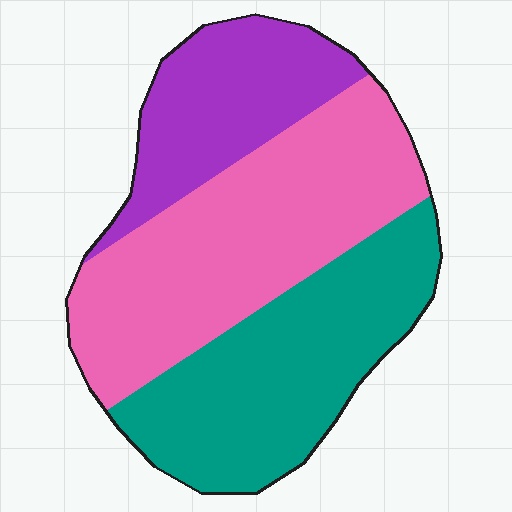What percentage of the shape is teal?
Teal takes up about three eighths (3/8) of the shape.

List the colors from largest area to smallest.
From largest to smallest: pink, teal, purple.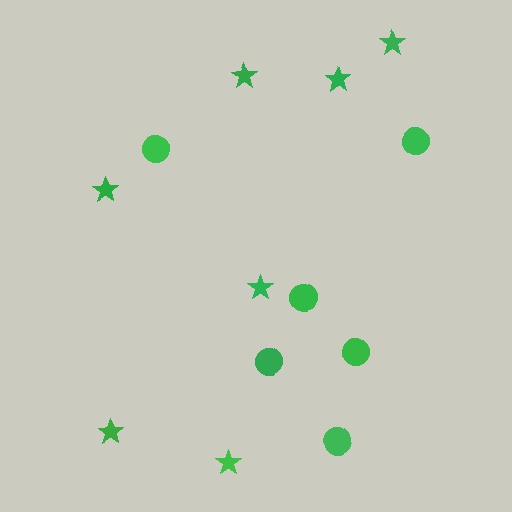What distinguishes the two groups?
There are 2 groups: one group of stars (7) and one group of circles (6).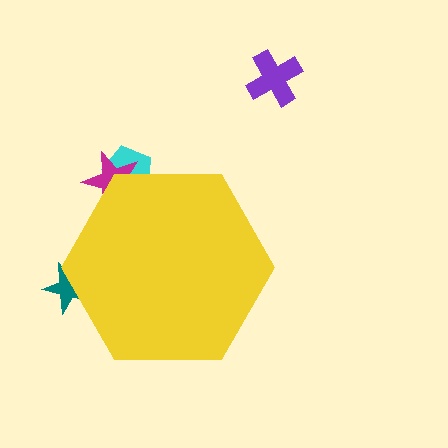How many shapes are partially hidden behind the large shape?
3 shapes are partially hidden.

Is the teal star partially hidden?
Yes, the teal star is partially hidden behind the yellow hexagon.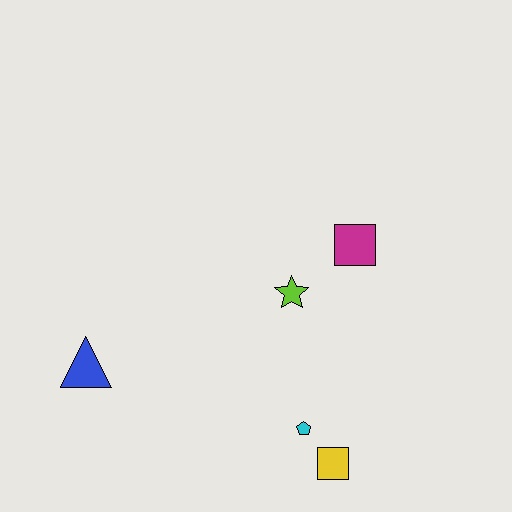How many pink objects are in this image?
There are no pink objects.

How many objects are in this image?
There are 5 objects.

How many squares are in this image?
There are 2 squares.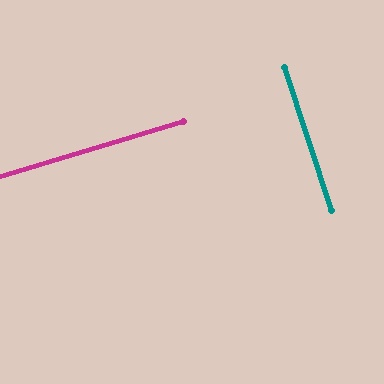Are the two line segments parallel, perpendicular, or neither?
Perpendicular — they meet at approximately 89°.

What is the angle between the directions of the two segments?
Approximately 89 degrees.